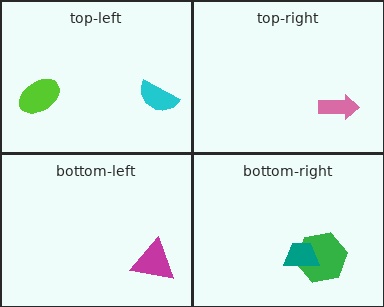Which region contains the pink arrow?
The top-right region.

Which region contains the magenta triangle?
The bottom-left region.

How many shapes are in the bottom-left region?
1.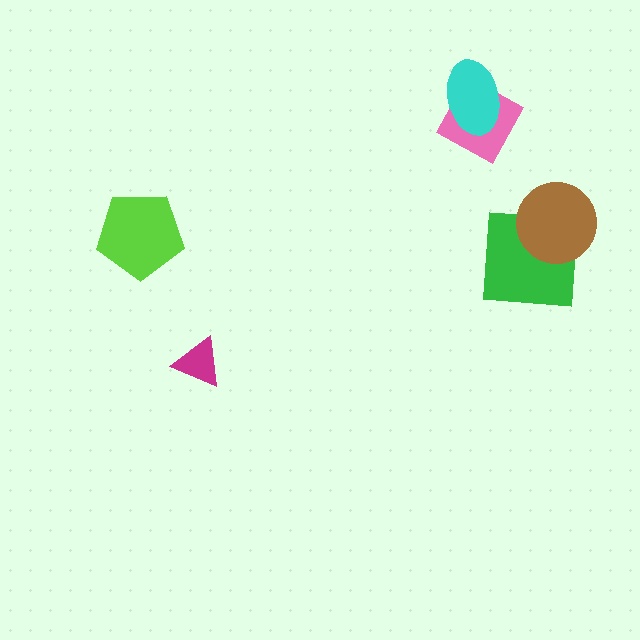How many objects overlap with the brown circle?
1 object overlaps with the brown circle.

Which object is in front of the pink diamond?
The cyan ellipse is in front of the pink diamond.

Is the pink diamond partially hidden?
Yes, it is partially covered by another shape.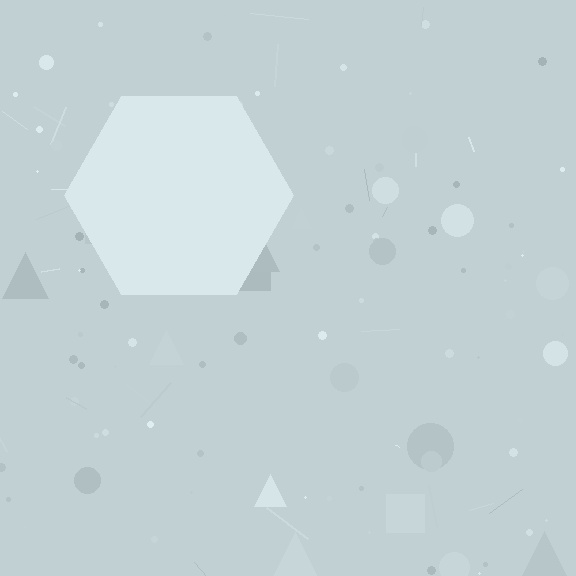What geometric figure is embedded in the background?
A hexagon is embedded in the background.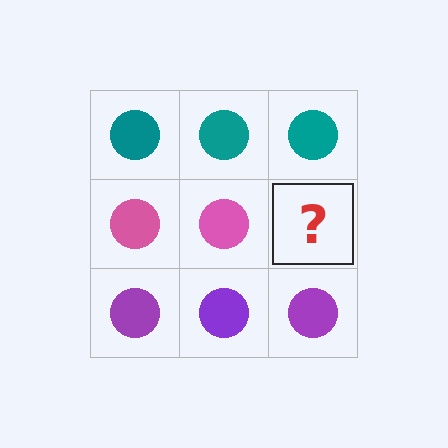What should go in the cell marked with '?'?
The missing cell should contain a pink circle.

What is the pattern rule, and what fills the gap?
The rule is that each row has a consistent color. The gap should be filled with a pink circle.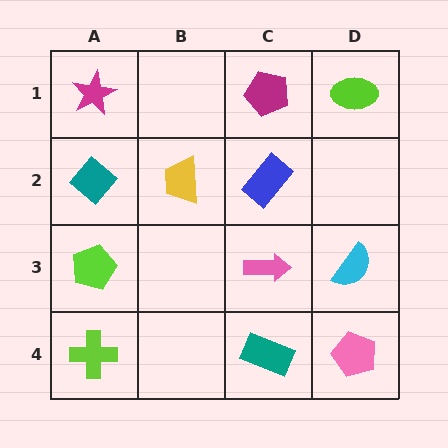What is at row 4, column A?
A lime cross.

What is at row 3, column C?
A pink arrow.